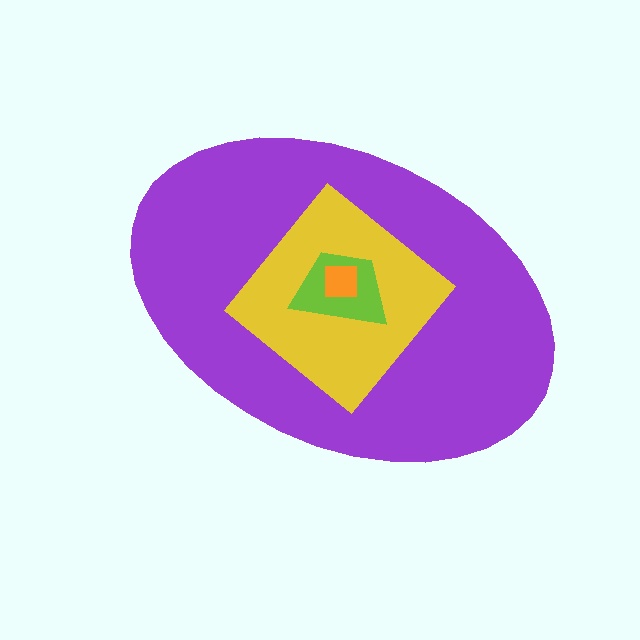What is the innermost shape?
The orange square.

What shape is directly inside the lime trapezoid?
The orange square.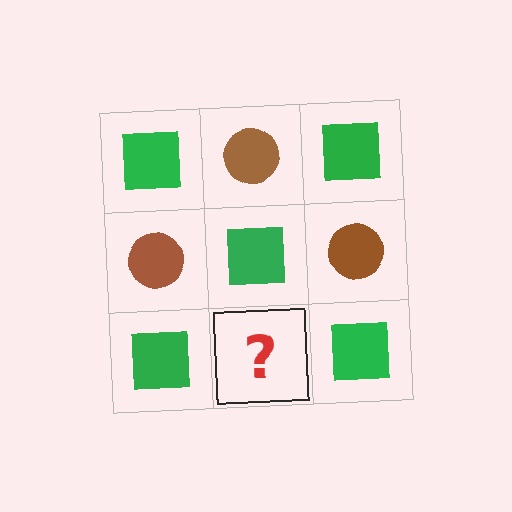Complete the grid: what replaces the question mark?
The question mark should be replaced with a brown circle.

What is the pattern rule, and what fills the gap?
The rule is that it alternates green square and brown circle in a checkerboard pattern. The gap should be filled with a brown circle.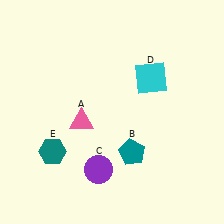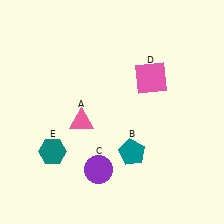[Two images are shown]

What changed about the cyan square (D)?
In Image 1, D is cyan. In Image 2, it changed to pink.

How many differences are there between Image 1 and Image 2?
There is 1 difference between the two images.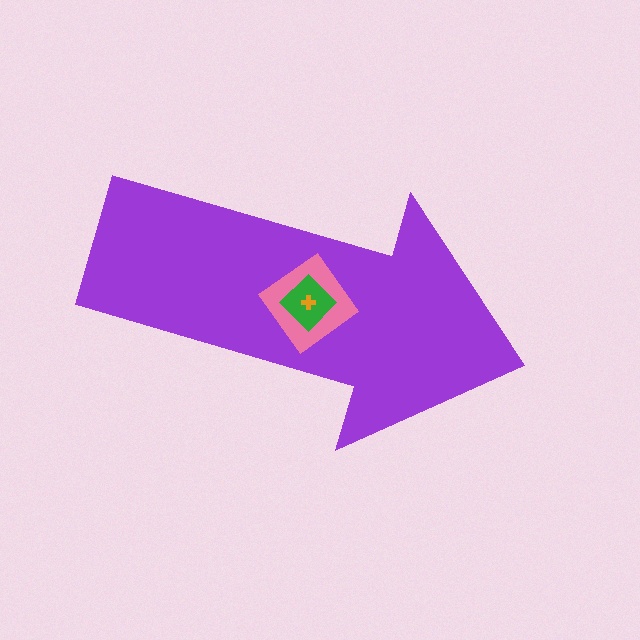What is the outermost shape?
The purple arrow.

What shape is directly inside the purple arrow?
The pink diamond.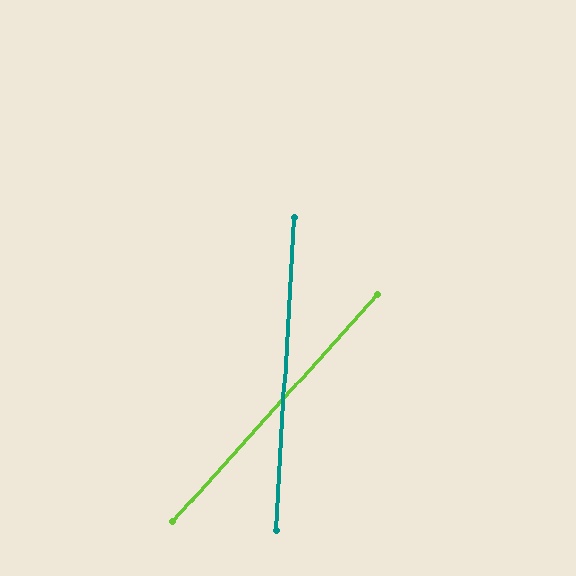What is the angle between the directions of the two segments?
Approximately 39 degrees.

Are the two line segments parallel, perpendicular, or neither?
Neither parallel nor perpendicular — they differ by about 39°.